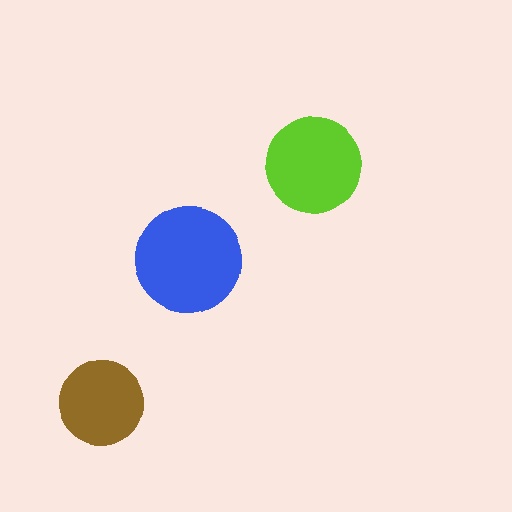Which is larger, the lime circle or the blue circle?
The blue one.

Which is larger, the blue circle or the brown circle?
The blue one.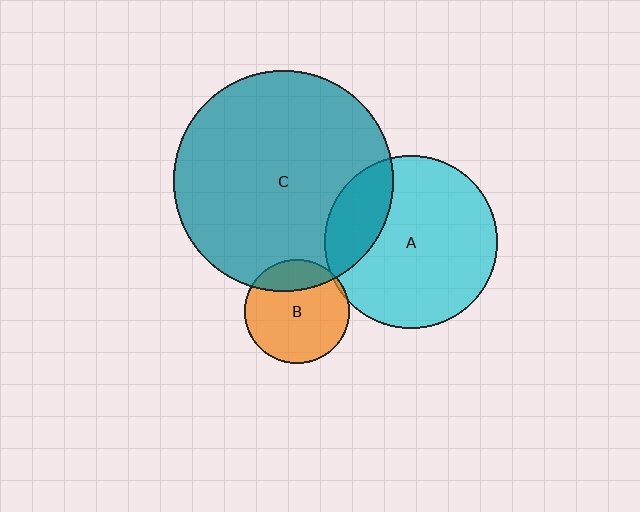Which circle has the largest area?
Circle C (teal).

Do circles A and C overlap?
Yes.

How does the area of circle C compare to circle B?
Approximately 4.5 times.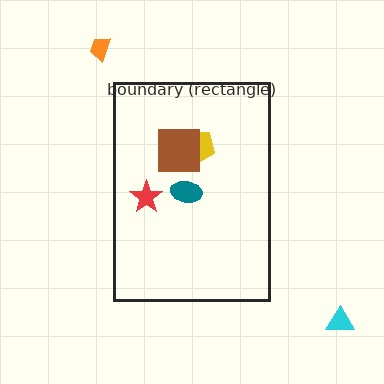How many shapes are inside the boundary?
4 inside, 2 outside.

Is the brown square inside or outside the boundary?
Inside.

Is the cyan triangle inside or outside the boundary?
Outside.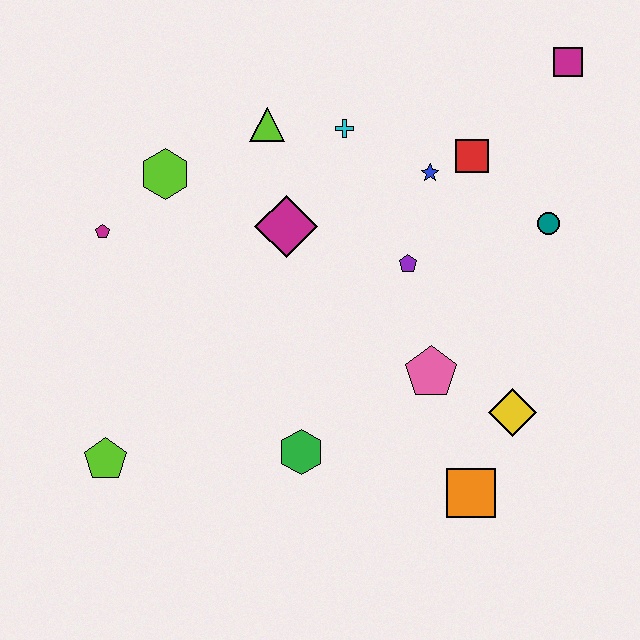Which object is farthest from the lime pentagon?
The magenta square is farthest from the lime pentagon.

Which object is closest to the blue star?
The red square is closest to the blue star.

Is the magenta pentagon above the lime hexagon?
No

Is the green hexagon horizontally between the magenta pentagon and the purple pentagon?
Yes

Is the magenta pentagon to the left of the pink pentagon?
Yes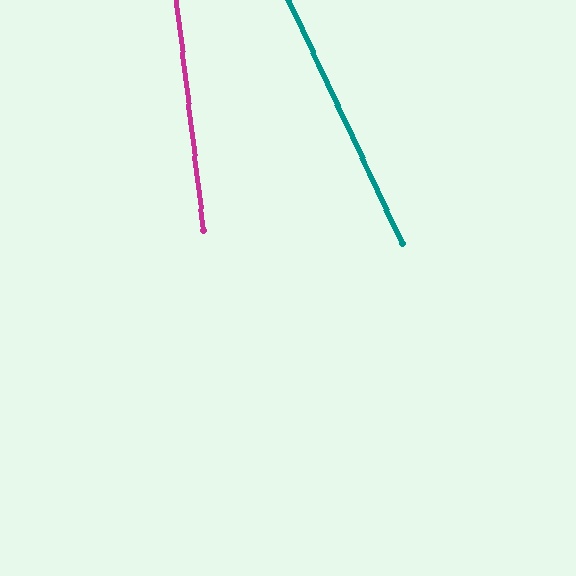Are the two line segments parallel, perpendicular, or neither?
Neither parallel nor perpendicular — they differ by about 18°.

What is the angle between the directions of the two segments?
Approximately 18 degrees.